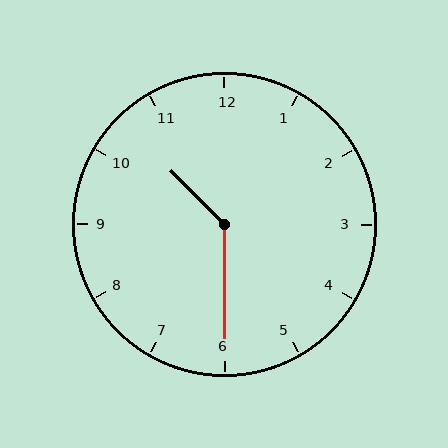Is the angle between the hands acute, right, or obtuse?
It is obtuse.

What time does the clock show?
10:30.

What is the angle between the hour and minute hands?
Approximately 135 degrees.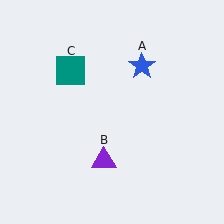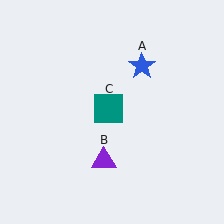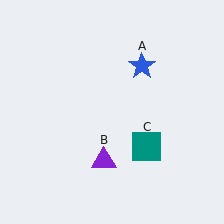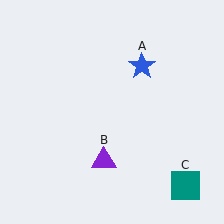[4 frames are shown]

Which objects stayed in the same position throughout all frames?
Blue star (object A) and purple triangle (object B) remained stationary.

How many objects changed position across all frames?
1 object changed position: teal square (object C).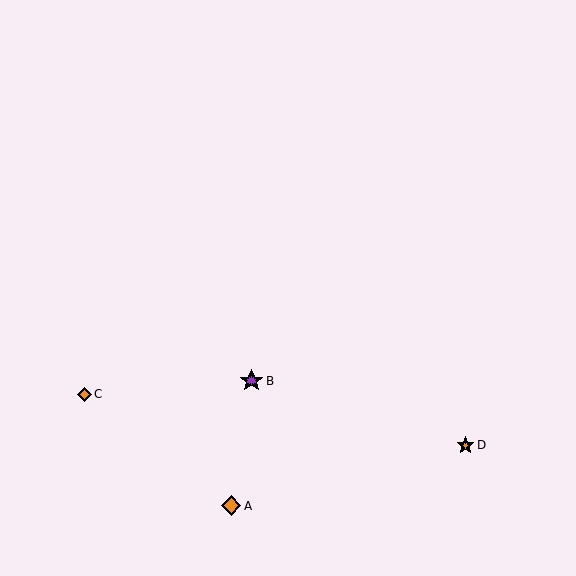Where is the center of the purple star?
The center of the purple star is at (251, 381).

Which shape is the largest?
The purple star (labeled B) is the largest.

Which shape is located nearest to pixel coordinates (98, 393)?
The orange diamond (labeled C) at (84, 394) is nearest to that location.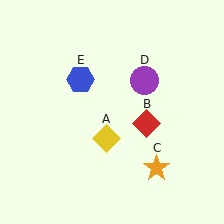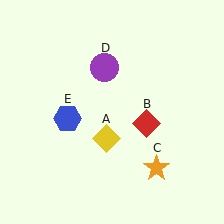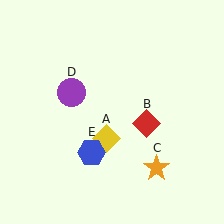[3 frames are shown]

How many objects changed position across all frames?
2 objects changed position: purple circle (object D), blue hexagon (object E).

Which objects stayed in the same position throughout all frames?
Yellow diamond (object A) and red diamond (object B) and orange star (object C) remained stationary.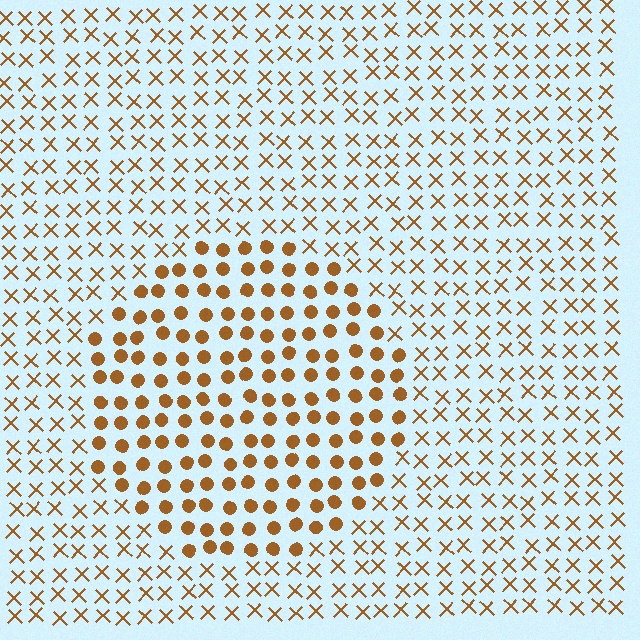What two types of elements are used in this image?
The image uses circles inside the circle region and X marks outside it.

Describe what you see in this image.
The image is filled with small brown elements arranged in a uniform grid. A circle-shaped region contains circles, while the surrounding area contains X marks. The boundary is defined purely by the change in element shape.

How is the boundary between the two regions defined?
The boundary is defined by a change in element shape: circles inside vs. X marks outside. All elements share the same color and spacing.